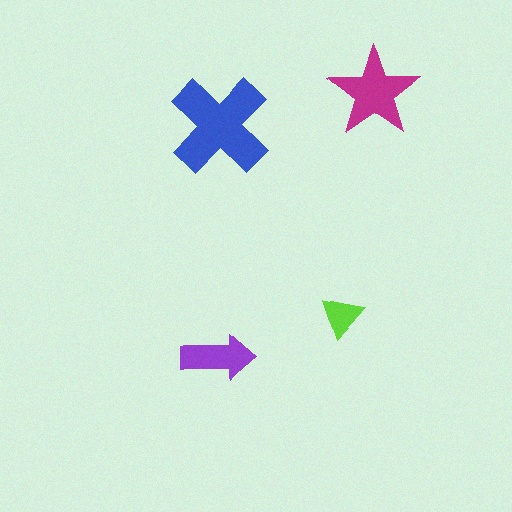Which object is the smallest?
The lime triangle.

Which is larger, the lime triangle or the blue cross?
The blue cross.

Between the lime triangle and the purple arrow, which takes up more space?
The purple arrow.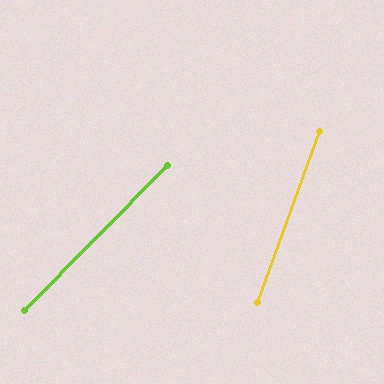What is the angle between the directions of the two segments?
Approximately 25 degrees.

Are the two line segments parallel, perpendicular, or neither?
Neither parallel nor perpendicular — they differ by about 25°.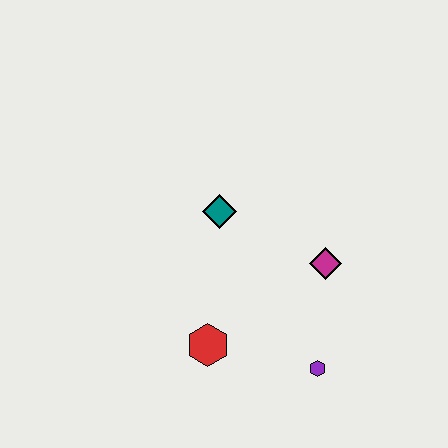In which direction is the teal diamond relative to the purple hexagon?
The teal diamond is above the purple hexagon.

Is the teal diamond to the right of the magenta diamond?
No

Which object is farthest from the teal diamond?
The purple hexagon is farthest from the teal diamond.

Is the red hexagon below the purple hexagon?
No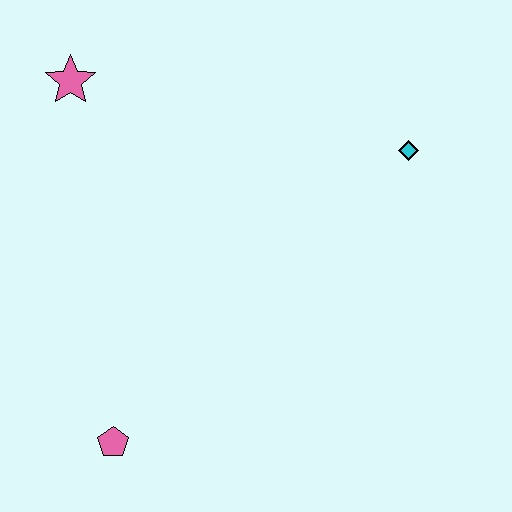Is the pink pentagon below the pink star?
Yes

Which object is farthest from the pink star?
The pink pentagon is farthest from the pink star.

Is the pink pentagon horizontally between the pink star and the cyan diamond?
Yes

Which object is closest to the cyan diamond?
The pink star is closest to the cyan diamond.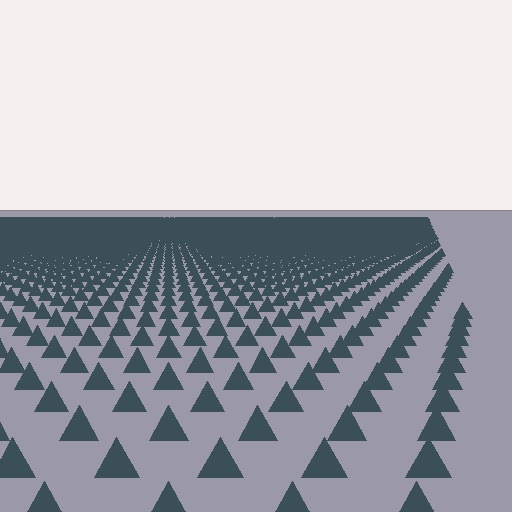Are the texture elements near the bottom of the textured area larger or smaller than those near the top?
Larger. Near the bottom, elements are closer to the viewer and appear at a bigger on-screen size.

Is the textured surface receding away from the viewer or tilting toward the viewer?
The surface is receding away from the viewer. Texture elements get smaller and denser toward the top.